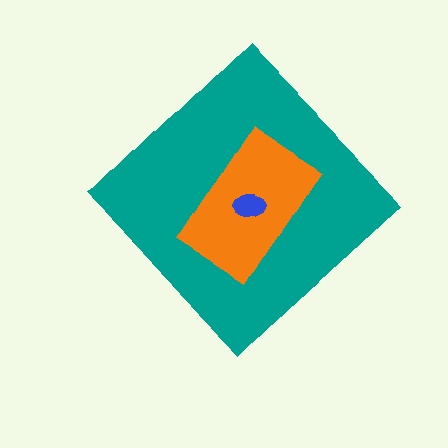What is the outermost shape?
The teal diamond.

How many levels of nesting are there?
3.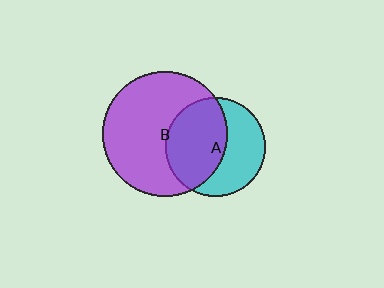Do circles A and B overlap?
Yes.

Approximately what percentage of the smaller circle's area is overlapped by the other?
Approximately 55%.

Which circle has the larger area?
Circle B (purple).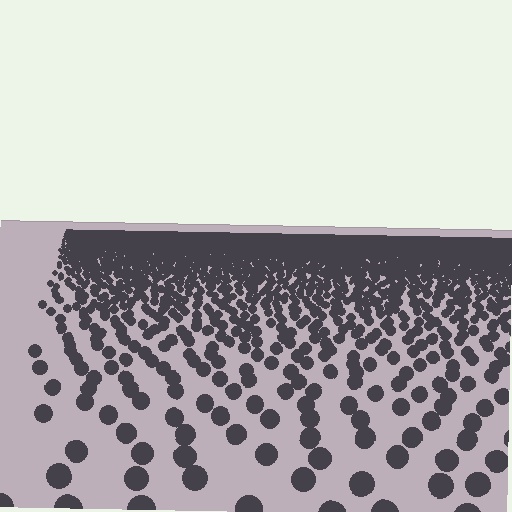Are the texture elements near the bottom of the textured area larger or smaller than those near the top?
Larger. Near the bottom, elements are closer to the viewer and appear at a bigger on-screen size.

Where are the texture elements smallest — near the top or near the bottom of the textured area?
Near the top.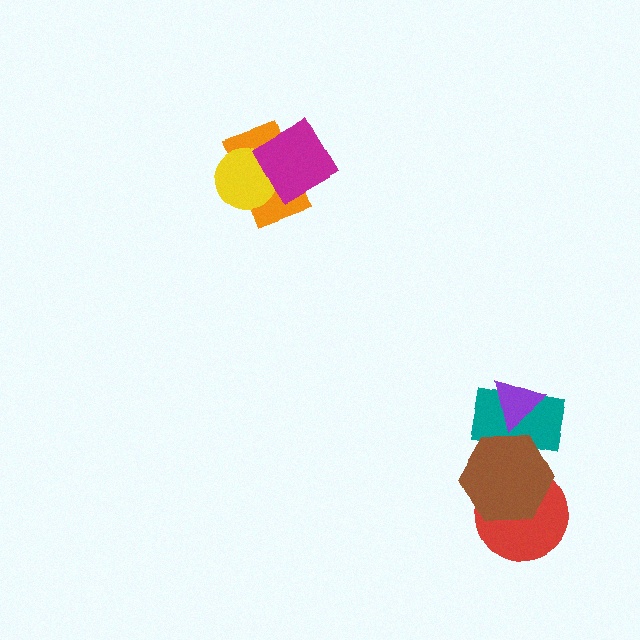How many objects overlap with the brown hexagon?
2 objects overlap with the brown hexagon.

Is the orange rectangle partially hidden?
Yes, it is partially covered by another shape.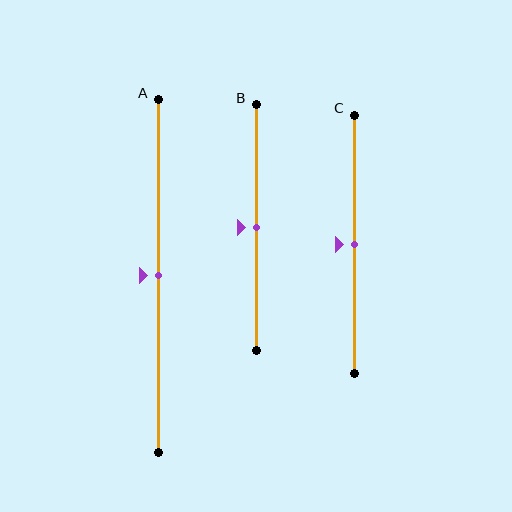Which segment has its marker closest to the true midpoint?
Segment A has its marker closest to the true midpoint.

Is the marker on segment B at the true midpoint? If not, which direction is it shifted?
Yes, the marker on segment B is at the true midpoint.